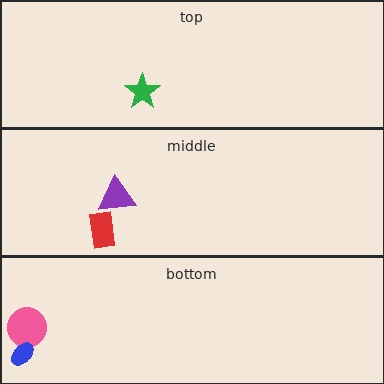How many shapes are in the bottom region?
2.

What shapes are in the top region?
The green star.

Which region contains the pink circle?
The bottom region.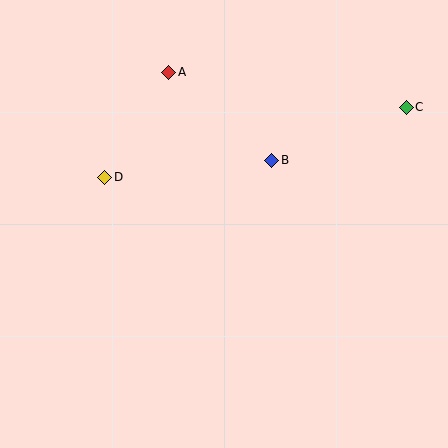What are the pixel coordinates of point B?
Point B is at (272, 160).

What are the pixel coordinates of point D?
Point D is at (105, 177).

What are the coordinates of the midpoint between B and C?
The midpoint between B and C is at (339, 134).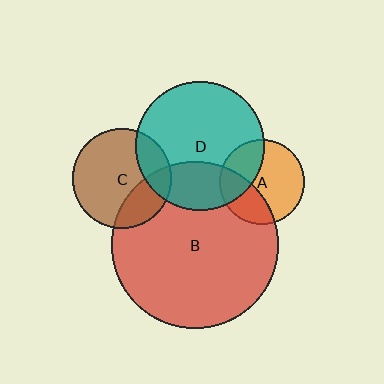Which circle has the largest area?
Circle B (red).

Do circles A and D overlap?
Yes.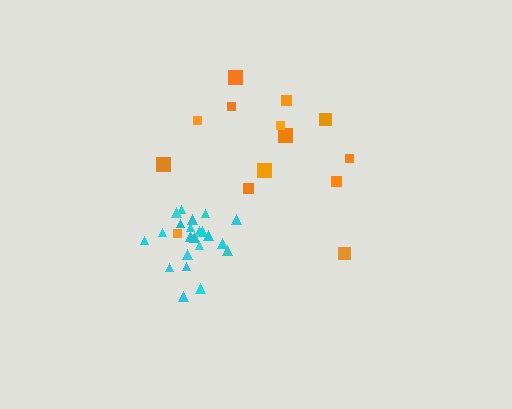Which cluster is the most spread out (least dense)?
Orange.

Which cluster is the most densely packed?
Cyan.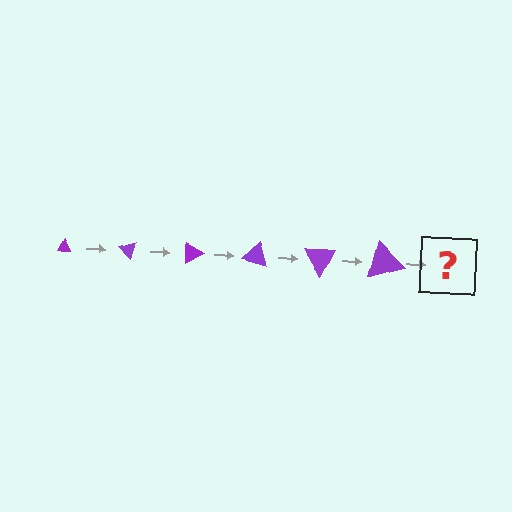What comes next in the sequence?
The next element should be a triangle, larger than the previous one and rotated 270 degrees from the start.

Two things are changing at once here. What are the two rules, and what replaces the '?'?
The two rules are that the triangle grows larger each step and it rotates 45 degrees each step. The '?' should be a triangle, larger than the previous one and rotated 270 degrees from the start.